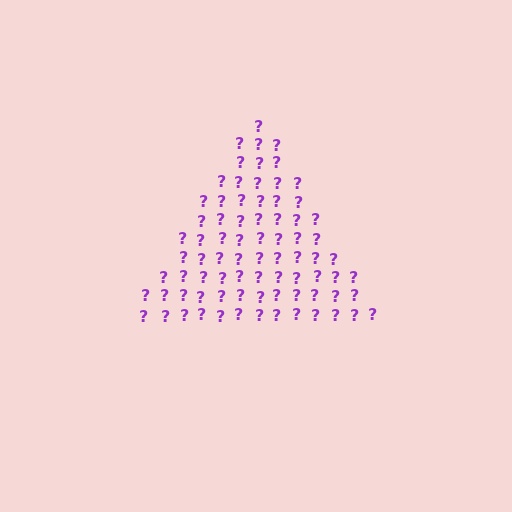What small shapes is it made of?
It is made of small question marks.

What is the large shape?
The large shape is a triangle.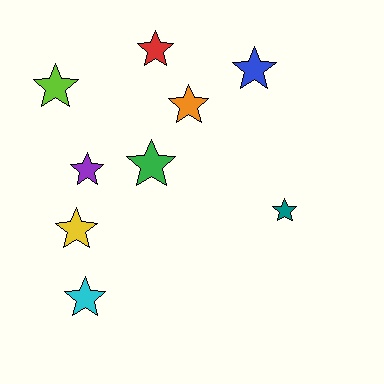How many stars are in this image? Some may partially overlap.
There are 9 stars.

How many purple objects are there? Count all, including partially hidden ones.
There is 1 purple object.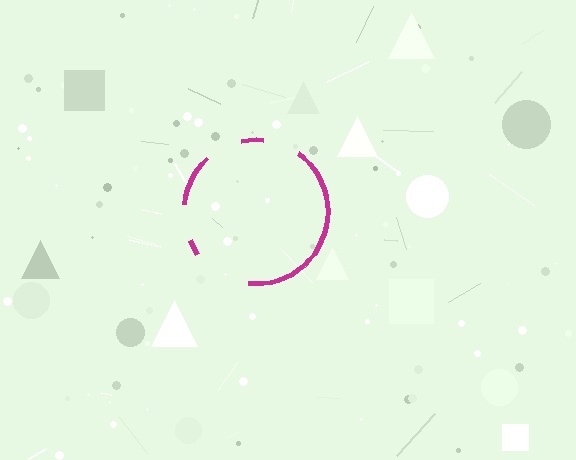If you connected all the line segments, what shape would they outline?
They would outline a circle.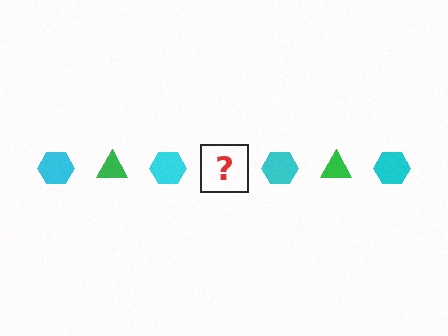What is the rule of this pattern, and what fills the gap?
The rule is that the pattern alternates between cyan hexagon and green triangle. The gap should be filled with a green triangle.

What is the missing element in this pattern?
The missing element is a green triangle.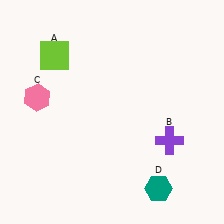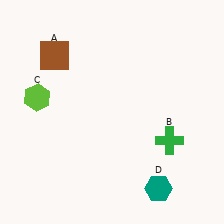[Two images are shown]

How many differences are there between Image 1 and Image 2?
There are 3 differences between the two images.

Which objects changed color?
A changed from lime to brown. B changed from purple to green. C changed from pink to lime.